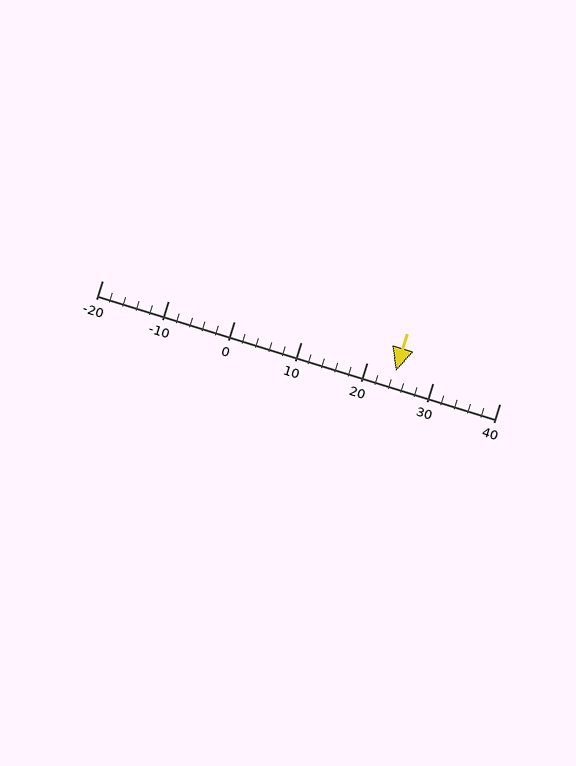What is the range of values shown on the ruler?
The ruler shows values from -20 to 40.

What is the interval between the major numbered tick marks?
The major tick marks are spaced 10 units apart.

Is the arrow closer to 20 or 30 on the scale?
The arrow is closer to 20.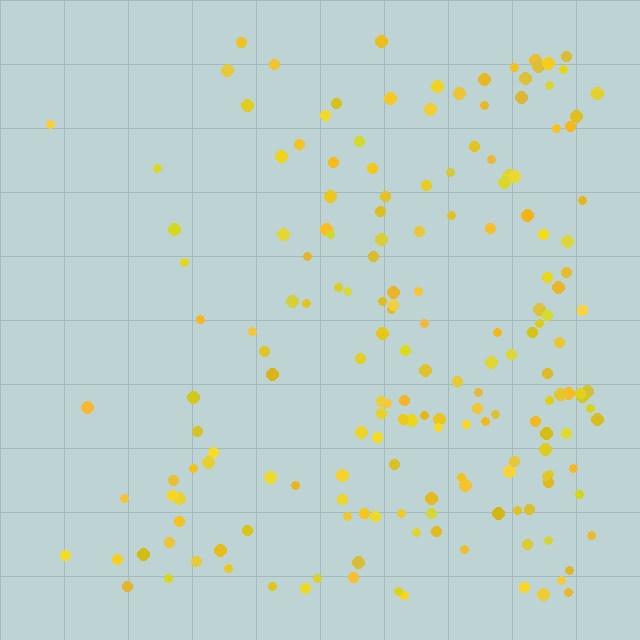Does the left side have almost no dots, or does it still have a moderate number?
Still a moderate number, just noticeably fewer than the right.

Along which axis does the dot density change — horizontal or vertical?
Horizontal.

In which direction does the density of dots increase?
From left to right, with the right side densest.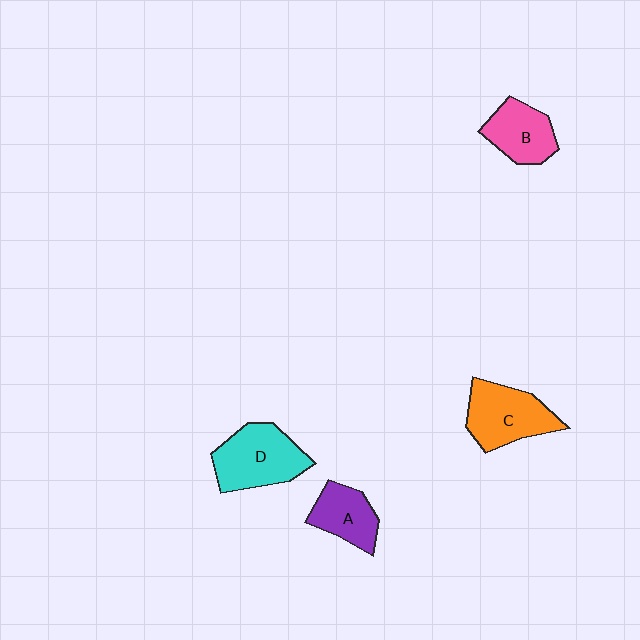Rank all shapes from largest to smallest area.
From largest to smallest: D (cyan), C (orange), B (pink), A (purple).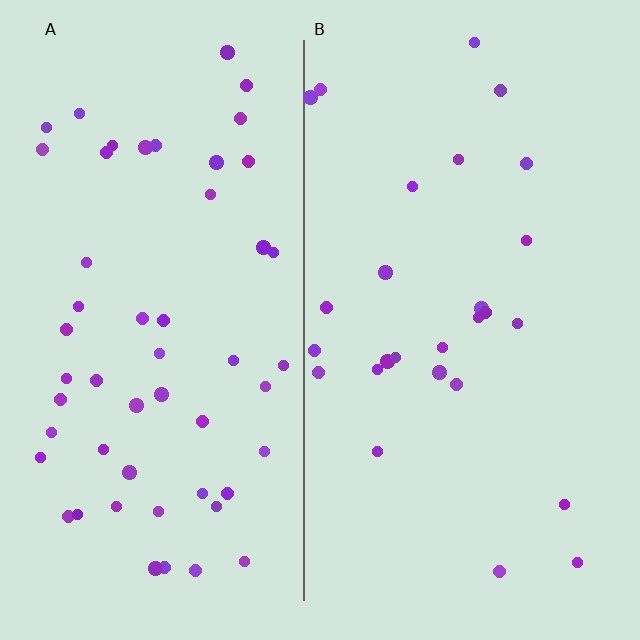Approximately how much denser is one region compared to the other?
Approximately 2.0× — region A over region B.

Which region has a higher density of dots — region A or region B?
A (the left).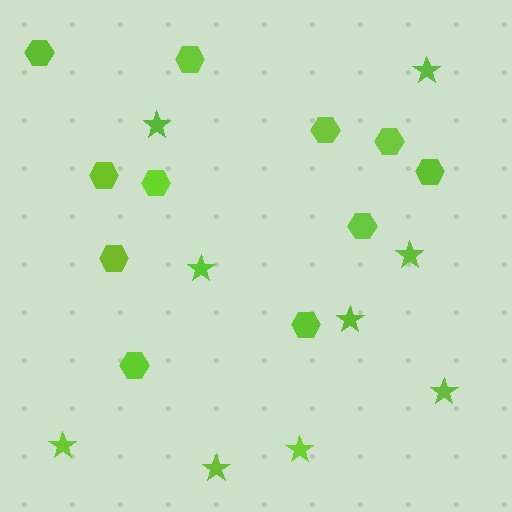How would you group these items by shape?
There are 2 groups: one group of hexagons (11) and one group of stars (9).